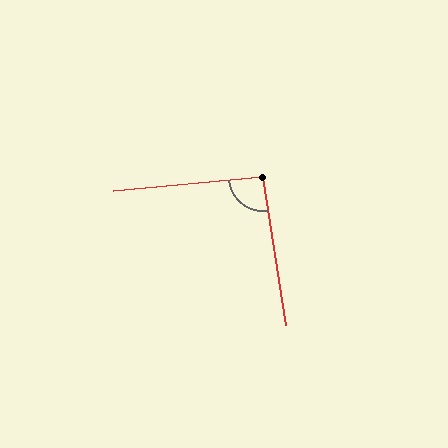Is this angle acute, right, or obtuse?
It is approximately a right angle.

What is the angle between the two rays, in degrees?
Approximately 93 degrees.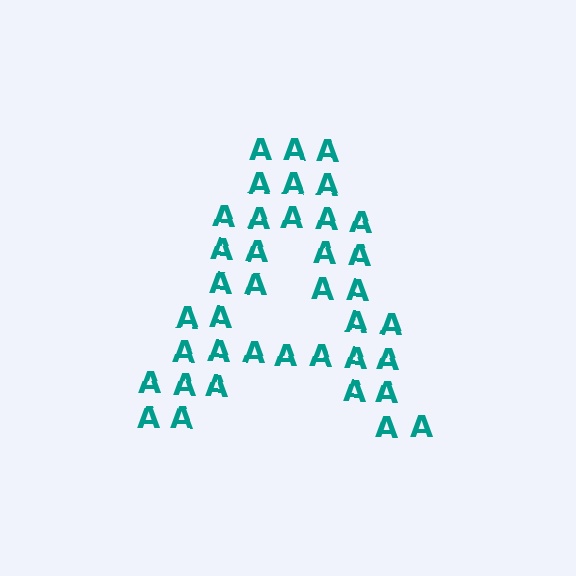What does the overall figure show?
The overall figure shows the letter A.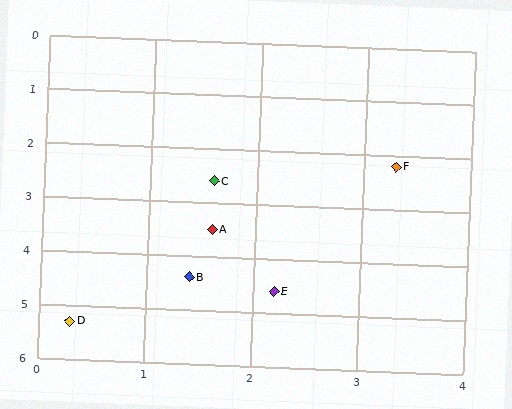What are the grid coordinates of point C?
Point C is at approximately (1.6, 2.6).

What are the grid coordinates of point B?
Point B is at approximately (1.4, 4.4).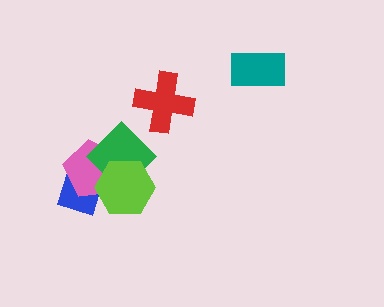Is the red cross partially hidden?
No, no other shape covers it.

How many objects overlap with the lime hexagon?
3 objects overlap with the lime hexagon.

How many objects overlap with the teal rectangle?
0 objects overlap with the teal rectangle.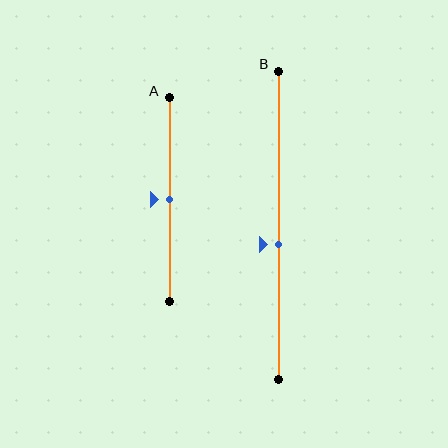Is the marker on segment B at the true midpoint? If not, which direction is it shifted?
No, the marker on segment B is shifted downward by about 6% of the segment length.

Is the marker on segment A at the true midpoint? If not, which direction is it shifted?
Yes, the marker on segment A is at the true midpoint.